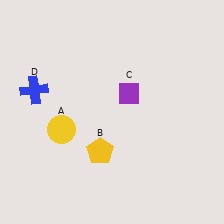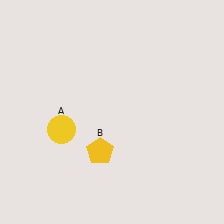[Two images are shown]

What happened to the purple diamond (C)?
The purple diamond (C) was removed in Image 2. It was in the top-right area of Image 1.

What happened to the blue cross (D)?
The blue cross (D) was removed in Image 2. It was in the top-left area of Image 1.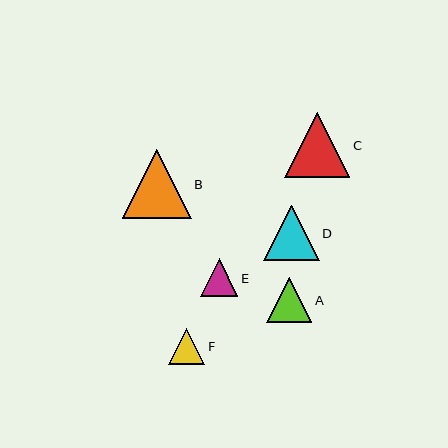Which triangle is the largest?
Triangle B is the largest with a size of approximately 69 pixels.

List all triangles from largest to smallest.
From largest to smallest: B, C, D, A, E, F.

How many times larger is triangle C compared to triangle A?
Triangle C is approximately 1.4 times the size of triangle A.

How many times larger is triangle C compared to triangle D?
Triangle C is approximately 1.2 times the size of triangle D.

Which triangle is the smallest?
Triangle F is the smallest with a size of approximately 36 pixels.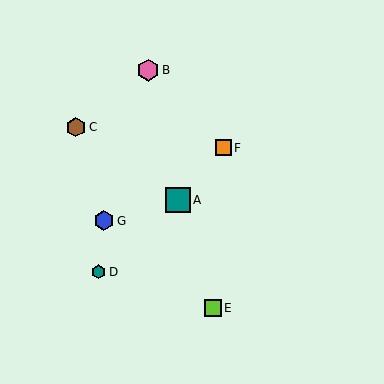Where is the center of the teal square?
The center of the teal square is at (178, 200).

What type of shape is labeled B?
Shape B is a pink hexagon.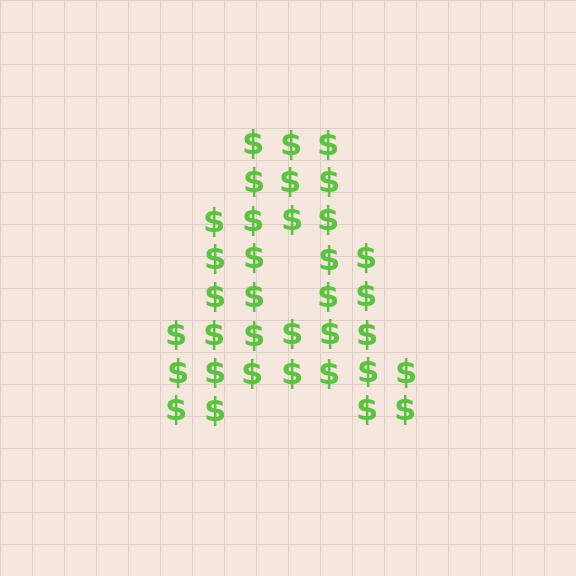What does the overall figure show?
The overall figure shows the letter A.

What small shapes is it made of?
It is made of small dollar signs.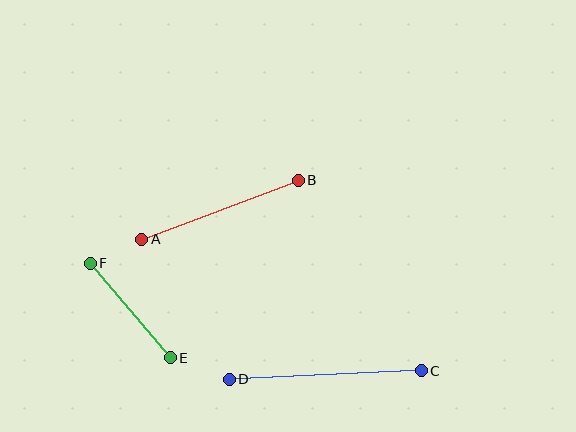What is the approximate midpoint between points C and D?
The midpoint is at approximately (325, 375) pixels.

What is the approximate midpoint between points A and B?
The midpoint is at approximately (220, 210) pixels.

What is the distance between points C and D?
The distance is approximately 192 pixels.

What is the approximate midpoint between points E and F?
The midpoint is at approximately (130, 311) pixels.